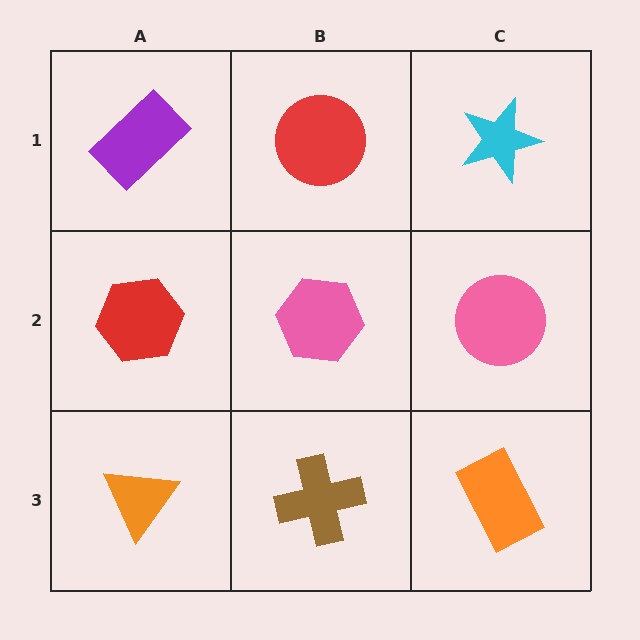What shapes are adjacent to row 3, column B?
A pink hexagon (row 2, column B), an orange triangle (row 3, column A), an orange rectangle (row 3, column C).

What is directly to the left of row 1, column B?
A purple rectangle.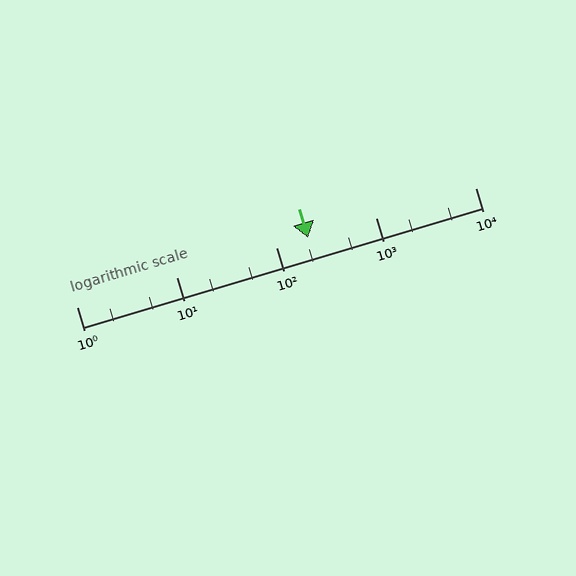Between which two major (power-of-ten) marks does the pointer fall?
The pointer is between 100 and 1000.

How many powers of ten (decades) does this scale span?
The scale spans 4 decades, from 1 to 10000.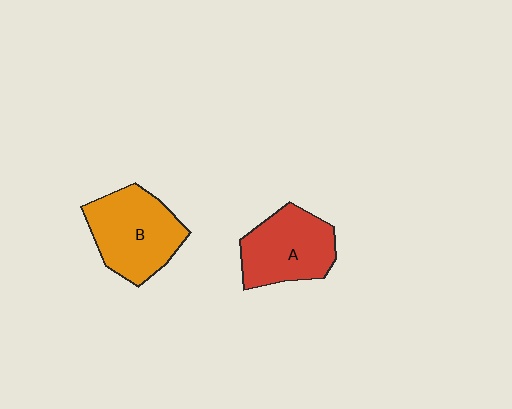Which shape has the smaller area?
Shape A (red).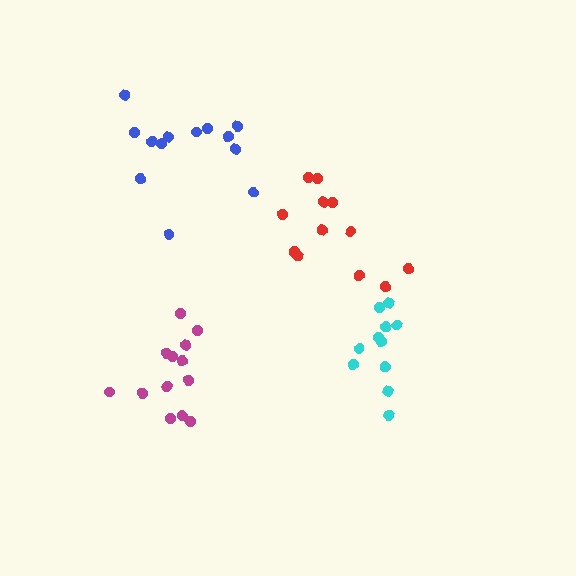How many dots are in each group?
Group 1: 12 dots, Group 2: 13 dots, Group 3: 13 dots, Group 4: 11 dots (49 total).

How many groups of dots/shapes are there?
There are 4 groups.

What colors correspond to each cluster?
The clusters are colored: red, magenta, blue, cyan.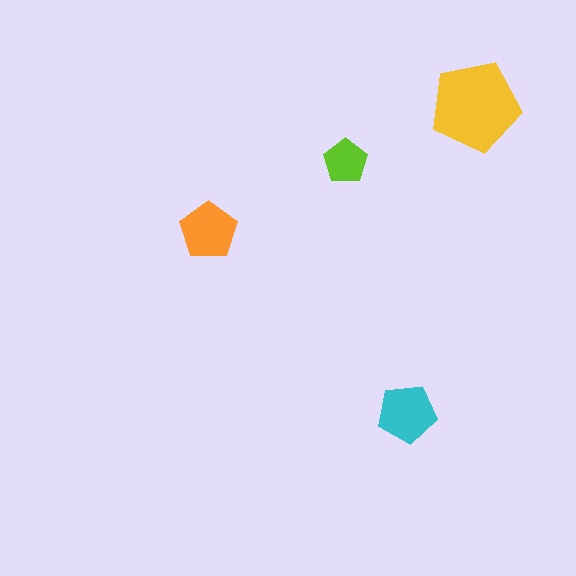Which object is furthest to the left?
The orange pentagon is leftmost.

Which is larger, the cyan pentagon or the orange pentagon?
The cyan one.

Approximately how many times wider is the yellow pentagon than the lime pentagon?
About 2 times wider.